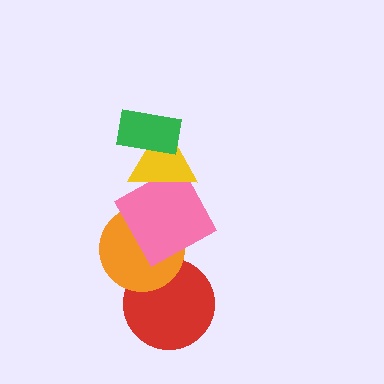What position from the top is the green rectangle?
The green rectangle is 1st from the top.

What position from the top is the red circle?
The red circle is 5th from the top.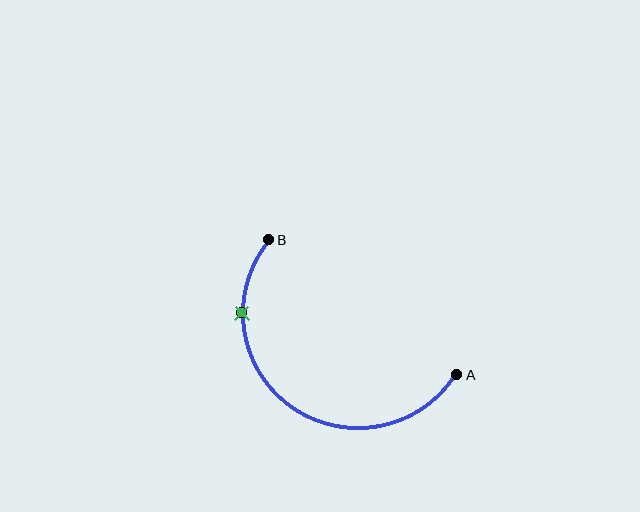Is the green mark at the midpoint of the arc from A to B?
No. The green mark lies on the arc but is closer to endpoint B. The arc midpoint would be at the point on the curve equidistant along the arc from both A and B.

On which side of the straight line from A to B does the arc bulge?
The arc bulges below and to the left of the straight line connecting A and B.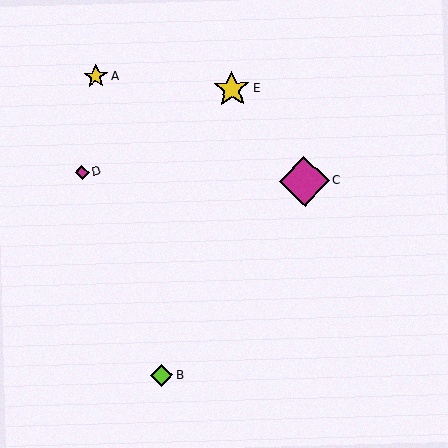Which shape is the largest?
The magenta diamond (labeled C) is the largest.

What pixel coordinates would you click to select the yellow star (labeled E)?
Click at (232, 89) to select the yellow star E.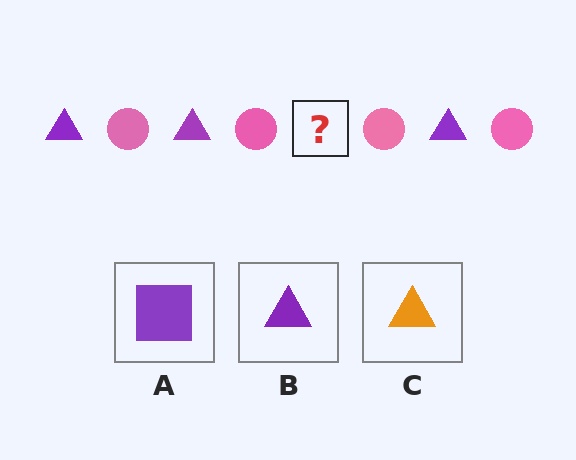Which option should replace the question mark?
Option B.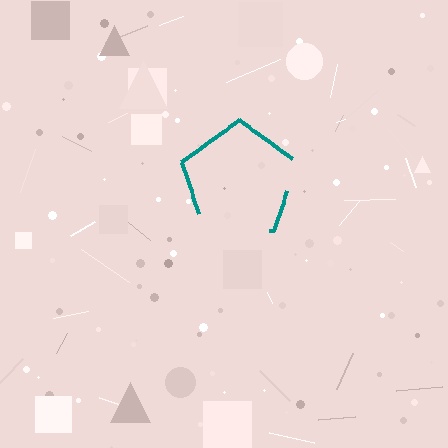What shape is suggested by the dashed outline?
The dashed outline suggests a pentagon.